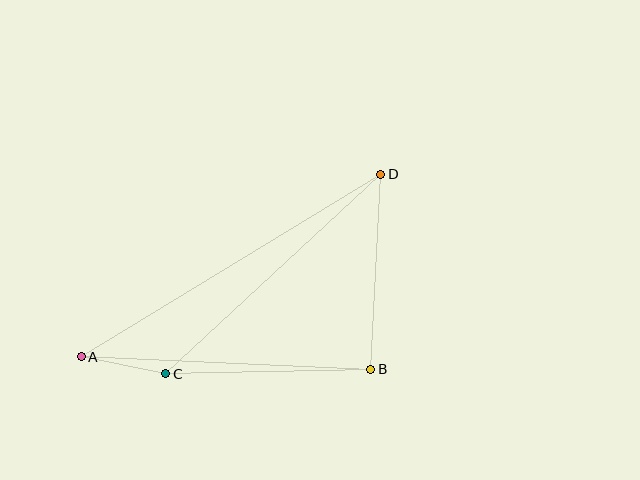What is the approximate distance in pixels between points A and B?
The distance between A and B is approximately 290 pixels.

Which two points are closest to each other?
Points A and C are closest to each other.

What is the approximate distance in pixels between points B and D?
The distance between B and D is approximately 196 pixels.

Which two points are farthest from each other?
Points A and D are farthest from each other.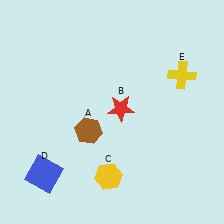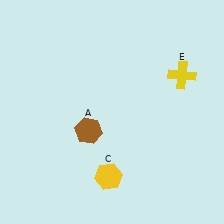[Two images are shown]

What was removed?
The red star (B), the blue square (D) were removed in Image 2.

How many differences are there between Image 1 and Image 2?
There are 2 differences between the two images.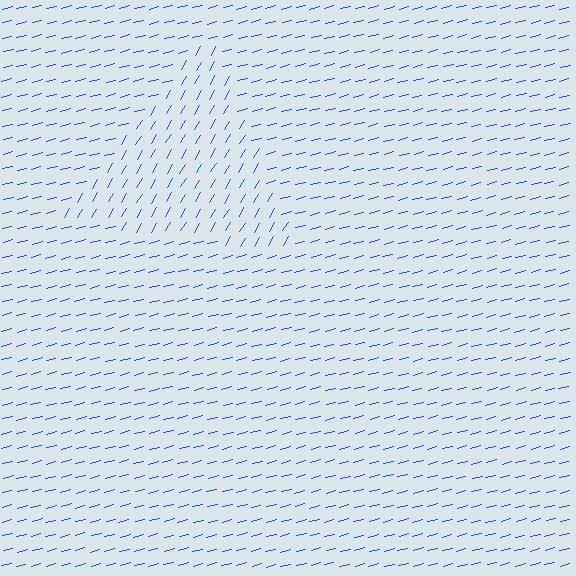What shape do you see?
I see a triangle.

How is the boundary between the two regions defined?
The boundary is defined purely by a change in line orientation (approximately 45 degrees difference). All lines are the same color and thickness.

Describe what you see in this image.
The image is filled with small blue line segments. A triangle region in the image has lines oriented differently from the surrounding lines, creating a visible texture boundary.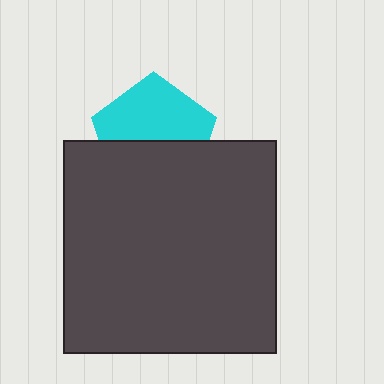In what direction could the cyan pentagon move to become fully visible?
The cyan pentagon could move up. That would shift it out from behind the dark gray square entirely.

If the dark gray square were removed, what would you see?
You would see the complete cyan pentagon.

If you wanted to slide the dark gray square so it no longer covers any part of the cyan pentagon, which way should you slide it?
Slide it down — that is the most direct way to separate the two shapes.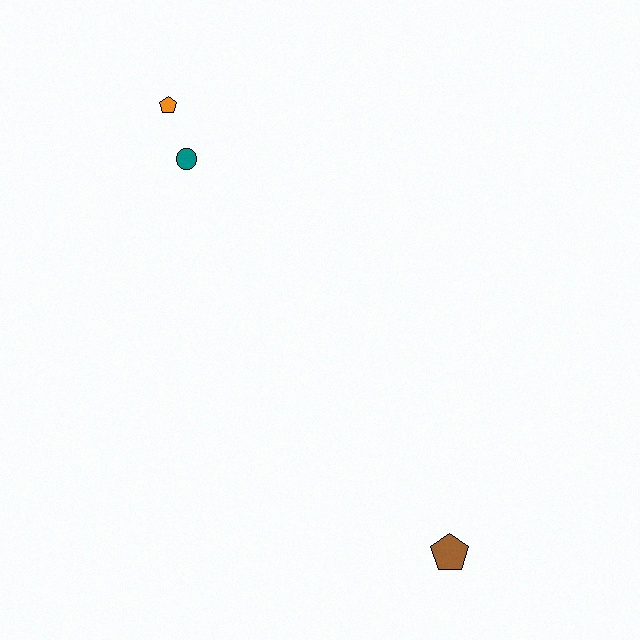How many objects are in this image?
There are 3 objects.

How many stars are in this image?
There are no stars.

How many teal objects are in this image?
There is 1 teal object.